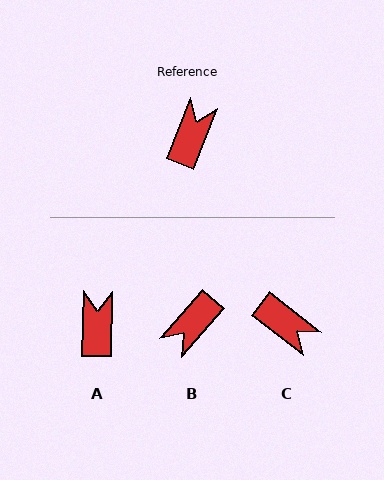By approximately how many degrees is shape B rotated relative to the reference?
Approximately 160 degrees counter-clockwise.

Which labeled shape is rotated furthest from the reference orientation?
B, about 160 degrees away.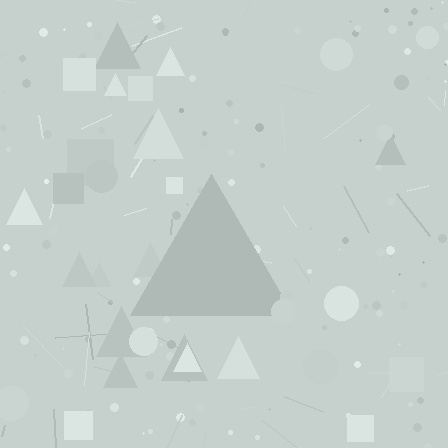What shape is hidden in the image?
A triangle is hidden in the image.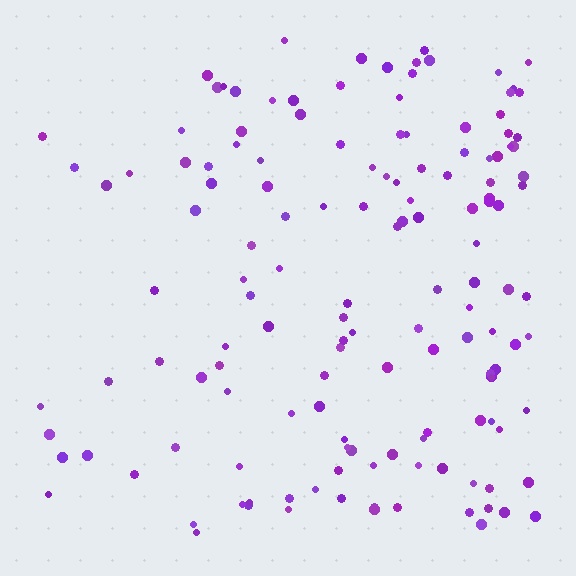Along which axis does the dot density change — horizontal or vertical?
Horizontal.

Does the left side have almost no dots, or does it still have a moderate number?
Still a moderate number, just noticeably fewer than the right.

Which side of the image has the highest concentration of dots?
The right.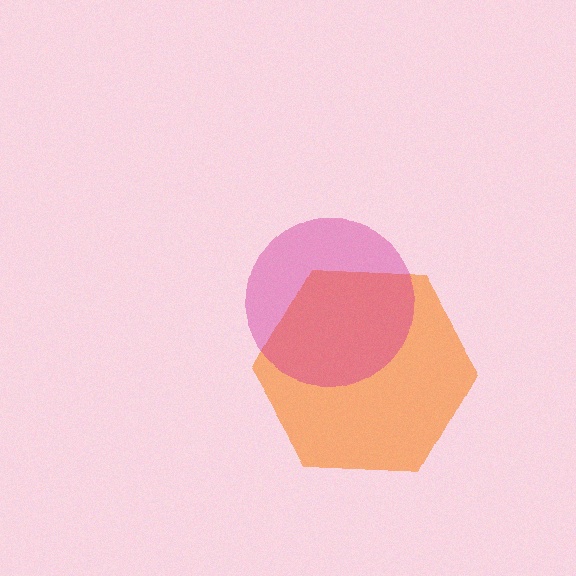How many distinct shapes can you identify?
There are 2 distinct shapes: an orange hexagon, a magenta circle.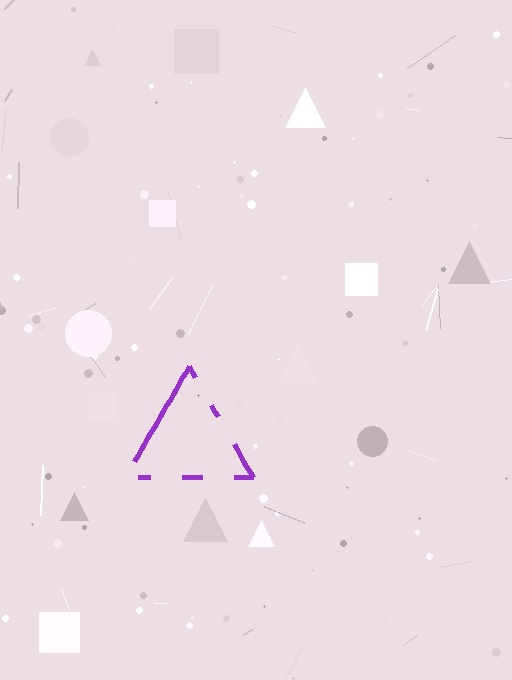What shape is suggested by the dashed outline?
The dashed outline suggests a triangle.